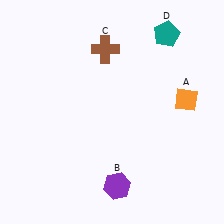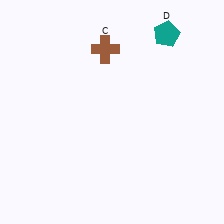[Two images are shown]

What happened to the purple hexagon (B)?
The purple hexagon (B) was removed in Image 2. It was in the bottom-right area of Image 1.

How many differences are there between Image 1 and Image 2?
There are 2 differences between the two images.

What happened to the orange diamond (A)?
The orange diamond (A) was removed in Image 2. It was in the top-right area of Image 1.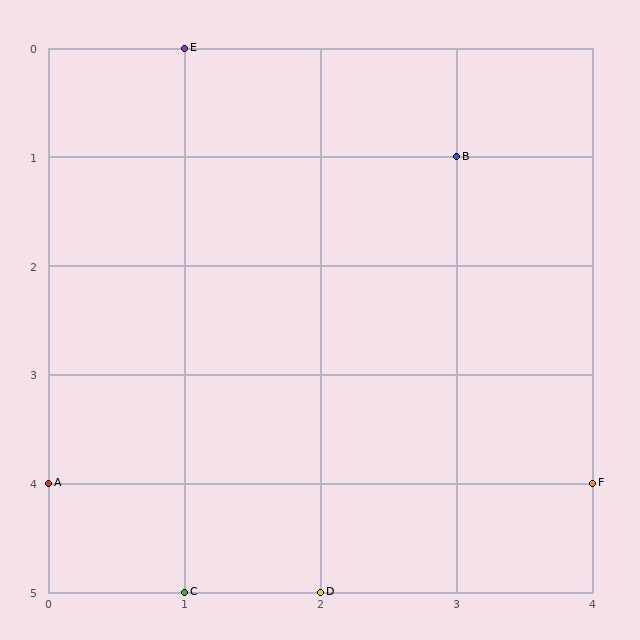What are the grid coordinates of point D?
Point D is at grid coordinates (2, 5).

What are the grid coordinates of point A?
Point A is at grid coordinates (0, 4).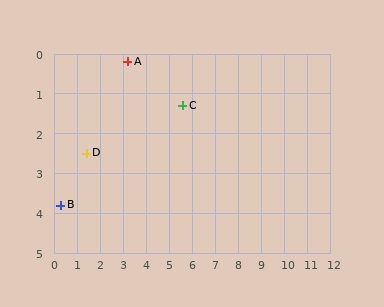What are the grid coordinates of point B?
Point B is at approximately (0.3, 3.8).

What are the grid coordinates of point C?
Point C is at approximately (5.6, 1.3).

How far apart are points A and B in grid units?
Points A and B are about 4.6 grid units apart.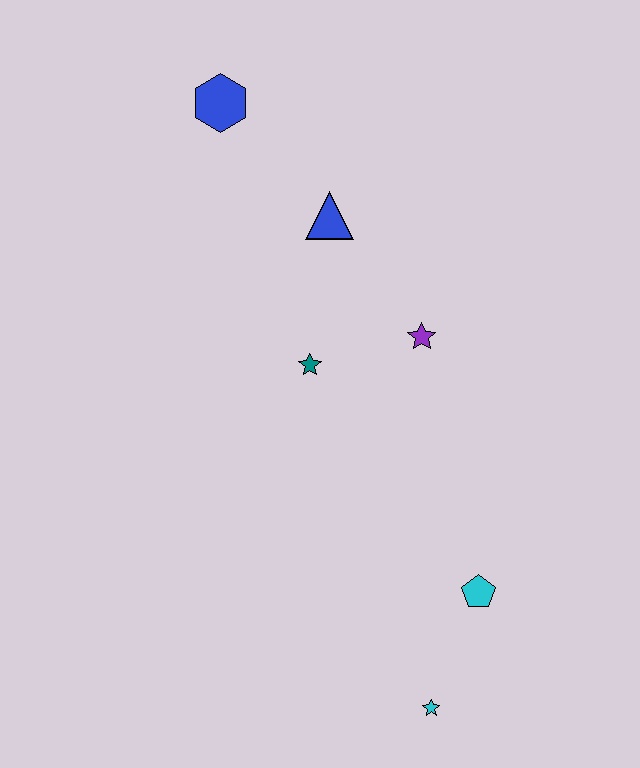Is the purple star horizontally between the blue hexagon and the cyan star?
Yes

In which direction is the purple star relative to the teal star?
The purple star is to the right of the teal star.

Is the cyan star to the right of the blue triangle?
Yes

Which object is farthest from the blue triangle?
The cyan star is farthest from the blue triangle.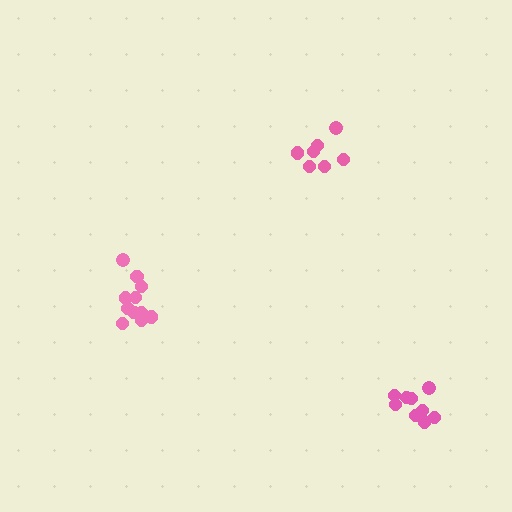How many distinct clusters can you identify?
There are 3 distinct clusters.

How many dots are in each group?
Group 1: 7 dots, Group 2: 11 dots, Group 3: 9 dots (27 total).